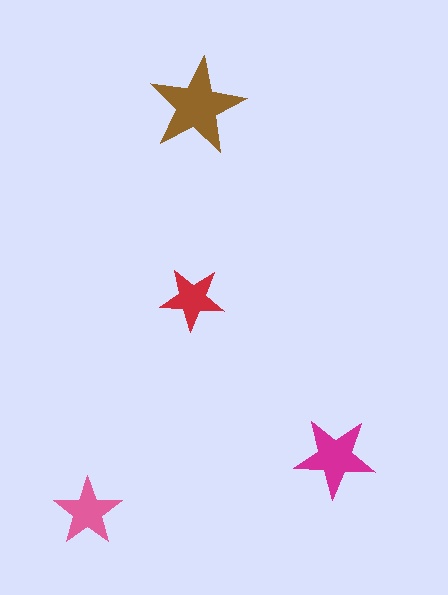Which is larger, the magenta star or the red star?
The magenta one.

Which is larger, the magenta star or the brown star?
The brown one.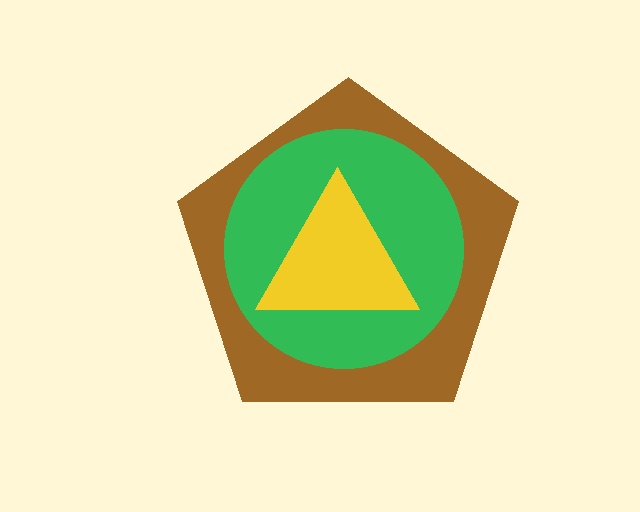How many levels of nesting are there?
3.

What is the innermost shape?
The yellow triangle.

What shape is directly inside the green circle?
The yellow triangle.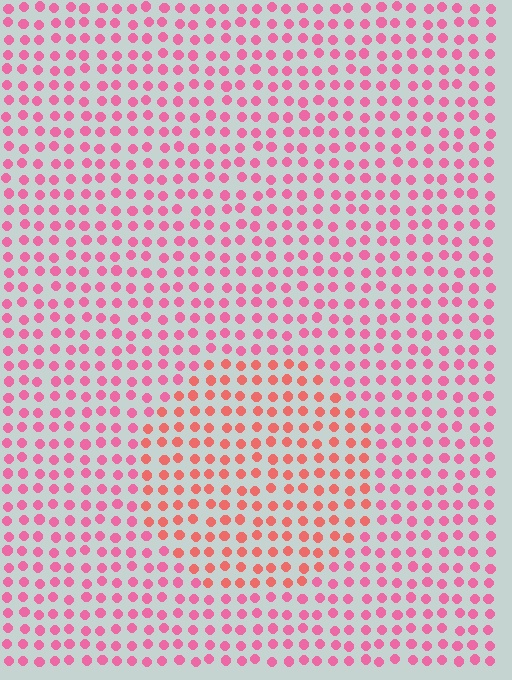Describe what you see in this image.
The image is filled with small pink elements in a uniform arrangement. A circle-shaped region is visible where the elements are tinted to a slightly different hue, forming a subtle color boundary.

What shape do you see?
I see a circle.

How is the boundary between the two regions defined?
The boundary is defined purely by a slight shift in hue (about 29 degrees). Spacing, size, and orientation are identical on both sides.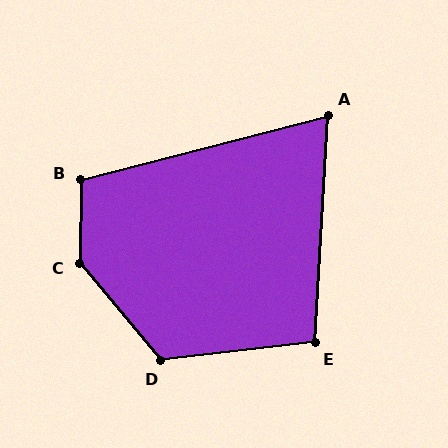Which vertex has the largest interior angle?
C, at approximately 139 degrees.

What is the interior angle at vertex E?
Approximately 99 degrees (obtuse).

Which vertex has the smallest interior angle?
A, at approximately 72 degrees.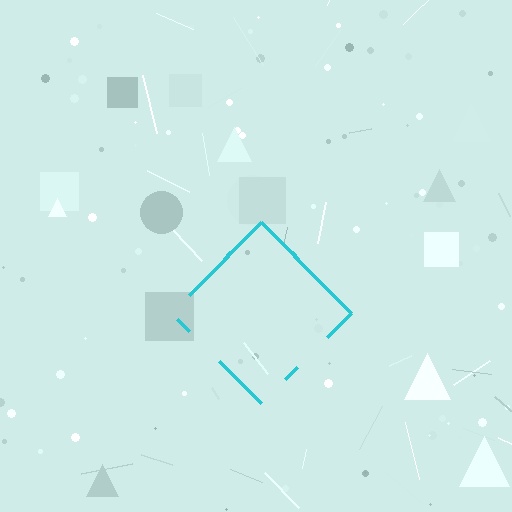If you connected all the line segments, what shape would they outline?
They would outline a diamond.